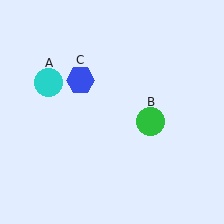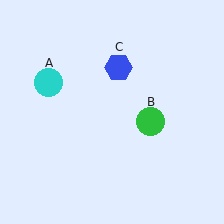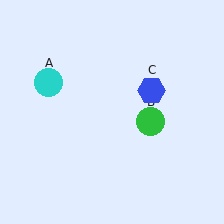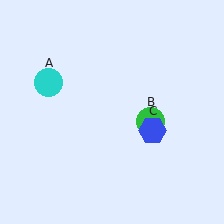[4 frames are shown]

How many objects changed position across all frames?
1 object changed position: blue hexagon (object C).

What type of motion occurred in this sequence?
The blue hexagon (object C) rotated clockwise around the center of the scene.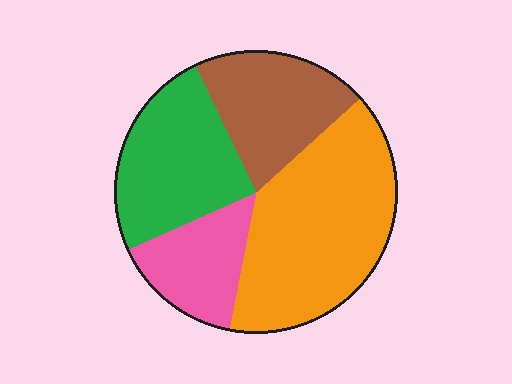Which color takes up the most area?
Orange, at roughly 40%.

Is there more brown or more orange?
Orange.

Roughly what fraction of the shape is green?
Green covers 25% of the shape.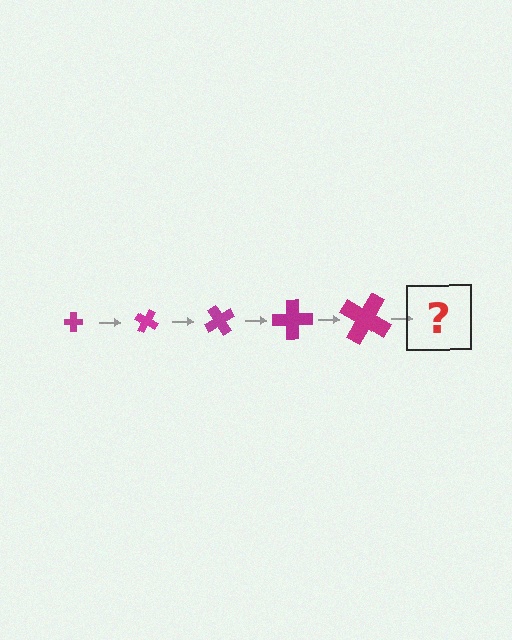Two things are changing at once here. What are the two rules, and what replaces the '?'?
The two rules are that the cross grows larger each step and it rotates 30 degrees each step. The '?' should be a cross, larger than the previous one and rotated 150 degrees from the start.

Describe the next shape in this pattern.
It should be a cross, larger than the previous one and rotated 150 degrees from the start.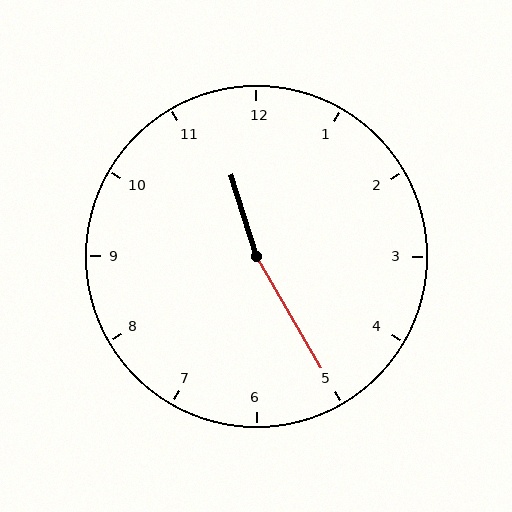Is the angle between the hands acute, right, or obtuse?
It is obtuse.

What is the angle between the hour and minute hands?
Approximately 168 degrees.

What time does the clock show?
11:25.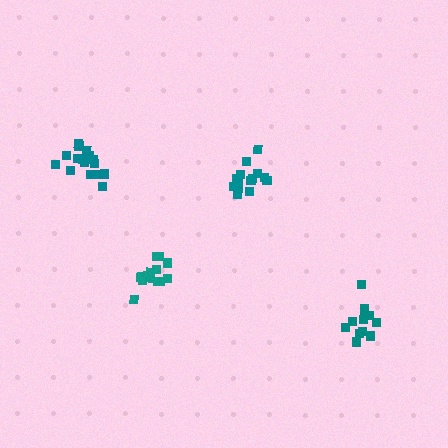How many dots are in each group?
Group 1: 14 dots, Group 2: 12 dots, Group 3: 15 dots, Group 4: 16 dots (57 total).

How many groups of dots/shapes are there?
There are 4 groups.